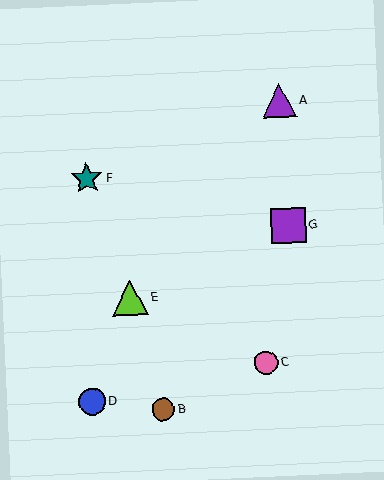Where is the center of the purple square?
The center of the purple square is at (288, 226).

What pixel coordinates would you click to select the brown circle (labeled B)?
Click at (163, 410) to select the brown circle B.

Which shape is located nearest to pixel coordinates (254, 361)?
The pink circle (labeled C) at (266, 363) is nearest to that location.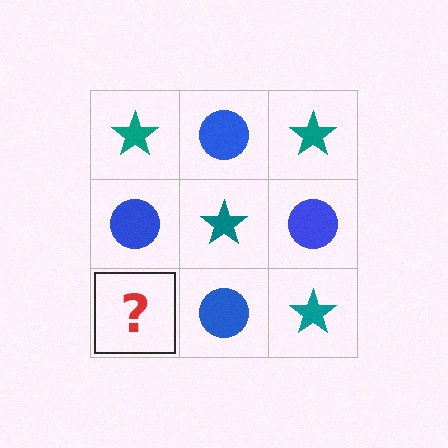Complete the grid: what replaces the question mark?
The question mark should be replaced with a teal star.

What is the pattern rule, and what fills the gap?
The rule is that it alternates teal star and blue circle in a checkerboard pattern. The gap should be filled with a teal star.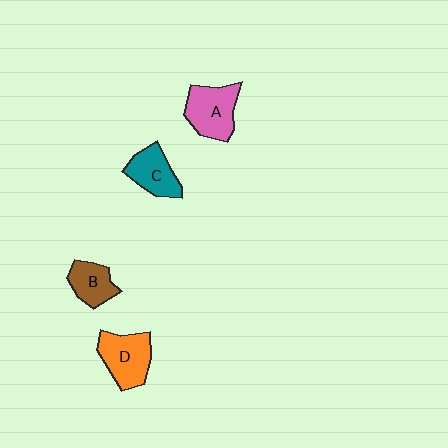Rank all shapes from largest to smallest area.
From largest to smallest: A (pink), D (orange), C (teal), B (brown).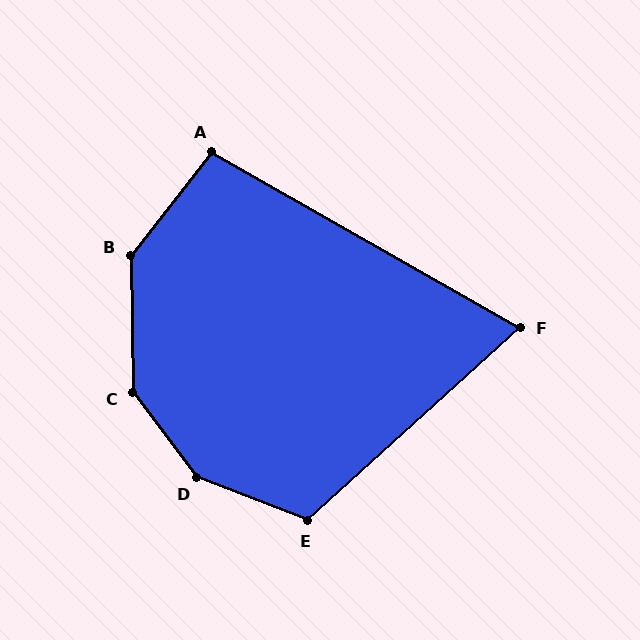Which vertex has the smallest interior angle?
F, at approximately 72 degrees.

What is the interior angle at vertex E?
Approximately 117 degrees (obtuse).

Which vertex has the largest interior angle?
D, at approximately 147 degrees.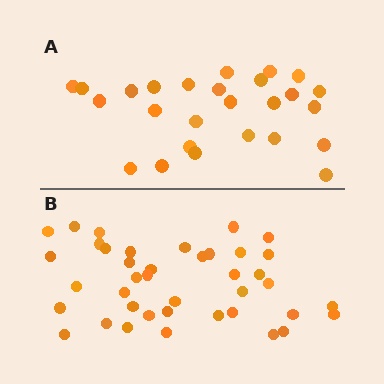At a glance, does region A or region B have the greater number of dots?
Region B (the bottom region) has more dots.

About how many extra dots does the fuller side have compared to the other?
Region B has approximately 15 more dots than region A.